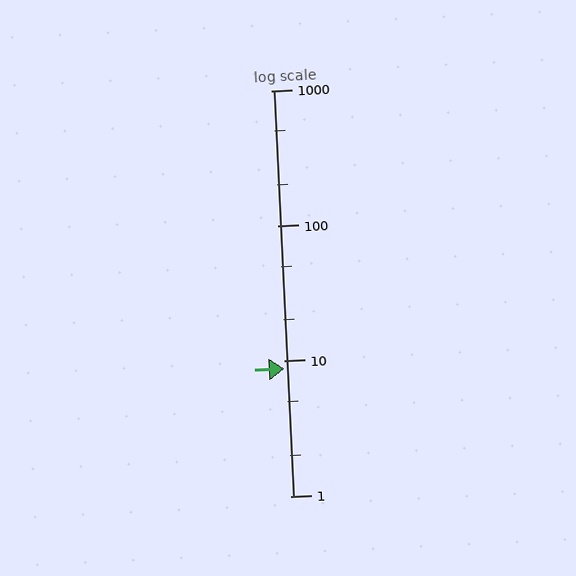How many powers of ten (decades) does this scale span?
The scale spans 3 decades, from 1 to 1000.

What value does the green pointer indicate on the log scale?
The pointer indicates approximately 8.7.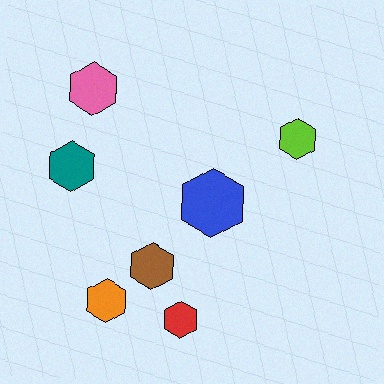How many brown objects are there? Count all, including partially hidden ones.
There is 1 brown object.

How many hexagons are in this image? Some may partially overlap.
There are 7 hexagons.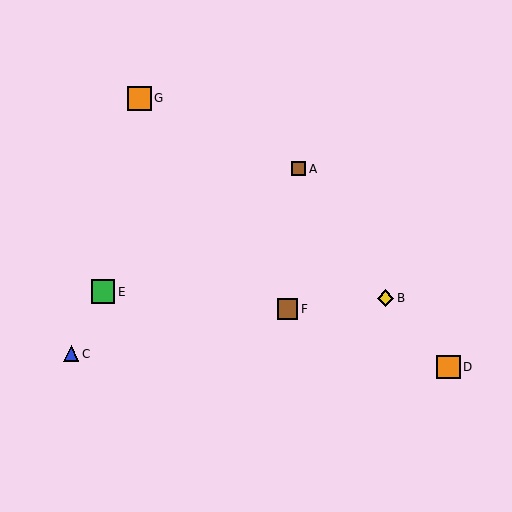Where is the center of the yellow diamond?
The center of the yellow diamond is at (386, 298).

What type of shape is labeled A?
Shape A is a brown square.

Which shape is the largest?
The orange square (labeled G) is the largest.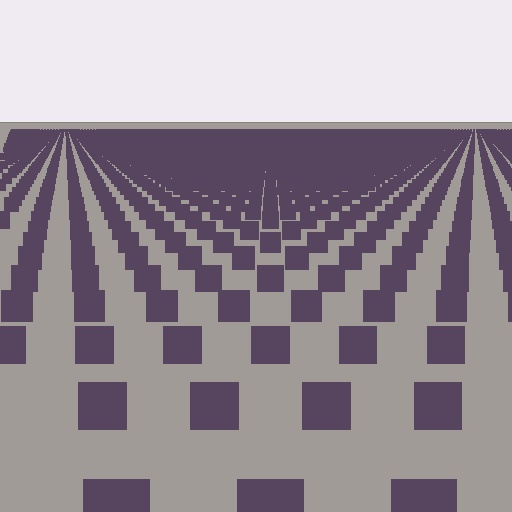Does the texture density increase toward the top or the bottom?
Density increases toward the top.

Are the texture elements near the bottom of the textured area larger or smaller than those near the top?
Larger. Near the bottom, elements are closer to the viewer and appear at a bigger on-screen size.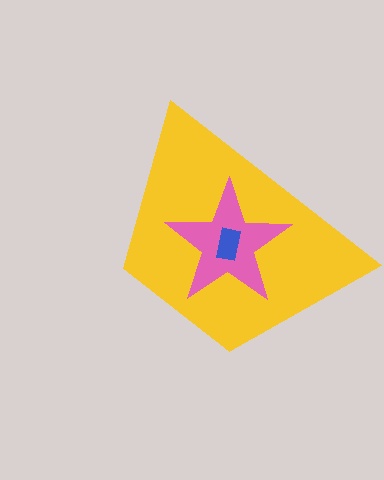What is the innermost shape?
The blue rectangle.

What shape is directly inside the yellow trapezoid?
The pink star.